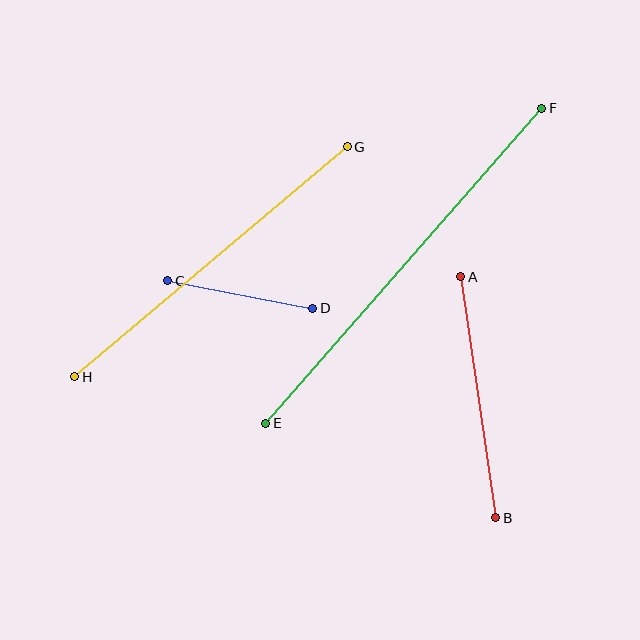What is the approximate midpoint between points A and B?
The midpoint is at approximately (478, 397) pixels.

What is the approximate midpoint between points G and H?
The midpoint is at approximately (211, 262) pixels.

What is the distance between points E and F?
The distance is approximately 419 pixels.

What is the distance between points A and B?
The distance is approximately 244 pixels.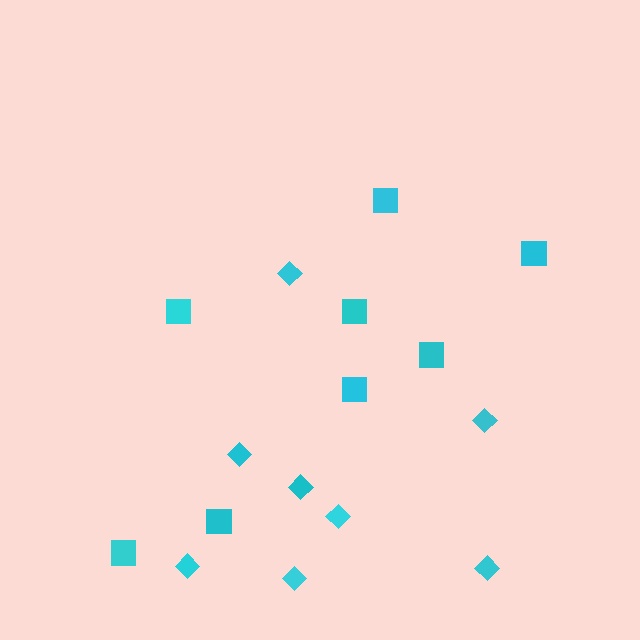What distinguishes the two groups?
There are 2 groups: one group of squares (8) and one group of diamonds (8).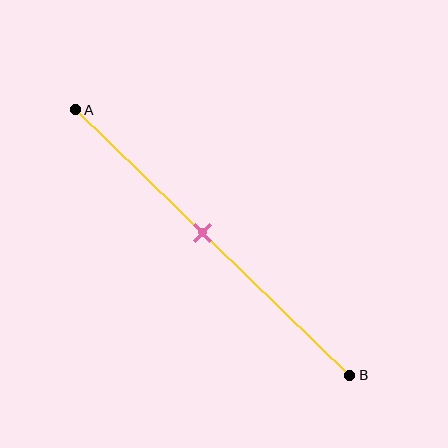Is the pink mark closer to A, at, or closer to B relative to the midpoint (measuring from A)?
The pink mark is closer to point A than the midpoint of segment AB.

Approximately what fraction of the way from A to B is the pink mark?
The pink mark is approximately 45% of the way from A to B.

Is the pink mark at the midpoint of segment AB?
No, the mark is at about 45% from A, not at the 50% midpoint.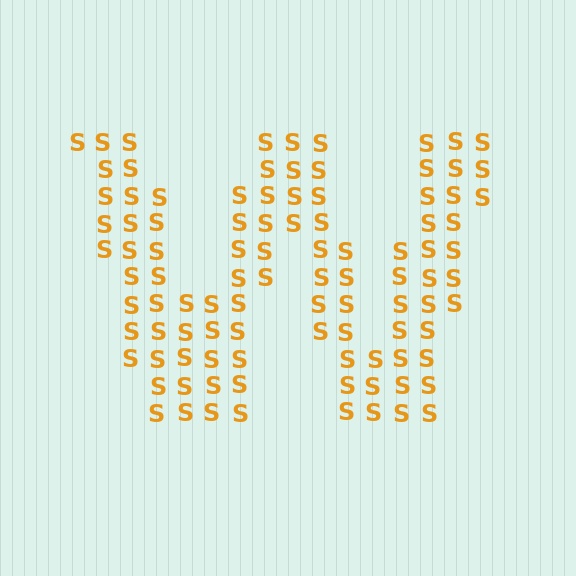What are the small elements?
The small elements are letter S's.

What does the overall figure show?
The overall figure shows the letter W.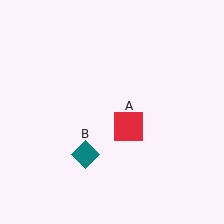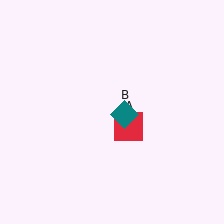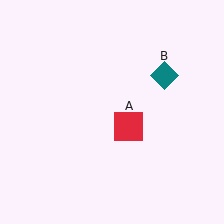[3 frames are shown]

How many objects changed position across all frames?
1 object changed position: teal diamond (object B).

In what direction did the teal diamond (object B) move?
The teal diamond (object B) moved up and to the right.